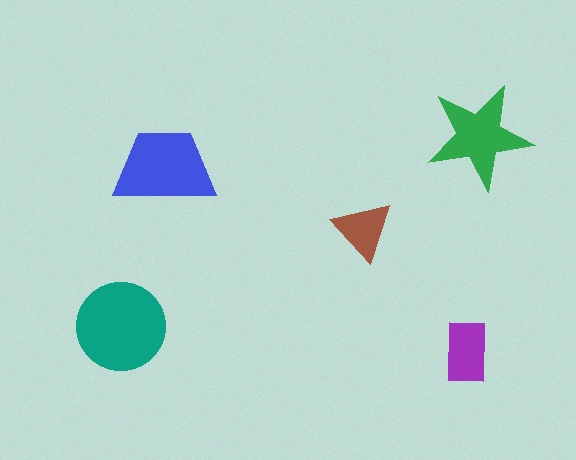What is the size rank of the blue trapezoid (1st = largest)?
2nd.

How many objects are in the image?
There are 5 objects in the image.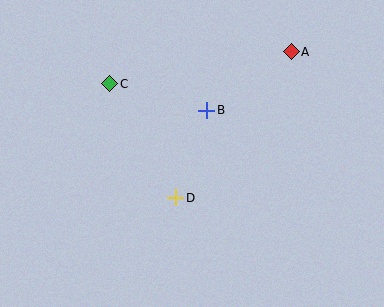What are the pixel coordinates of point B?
Point B is at (207, 110).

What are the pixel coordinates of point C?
Point C is at (110, 84).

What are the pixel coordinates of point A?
Point A is at (291, 52).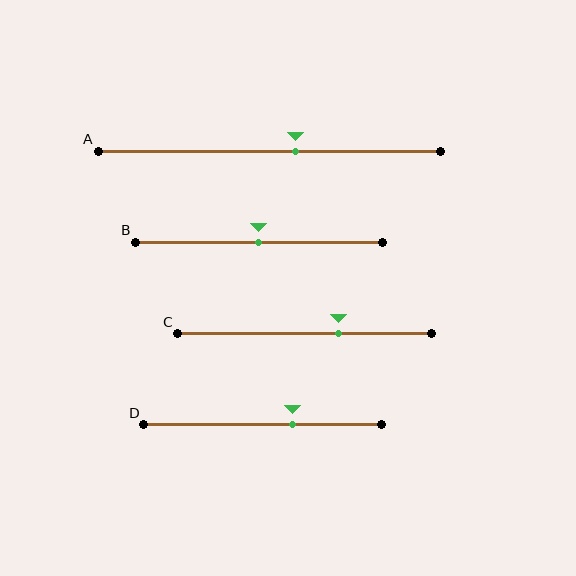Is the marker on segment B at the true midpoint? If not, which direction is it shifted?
Yes, the marker on segment B is at the true midpoint.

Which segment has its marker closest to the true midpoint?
Segment B has its marker closest to the true midpoint.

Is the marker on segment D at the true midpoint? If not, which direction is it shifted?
No, the marker on segment D is shifted to the right by about 12% of the segment length.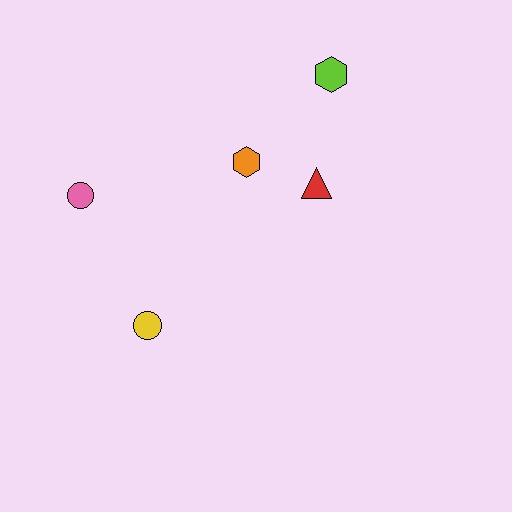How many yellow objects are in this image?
There is 1 yellow object.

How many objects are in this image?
There are 5 objects.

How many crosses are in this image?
There are no crosses.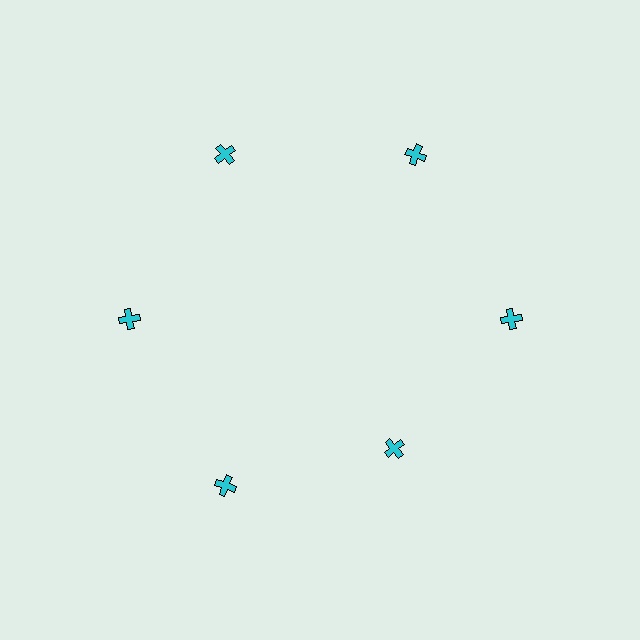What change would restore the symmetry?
The symmetry would be restored by moving it outward, back onto the ring so that all 6 crosses sit at equal angles and equal distance from the center.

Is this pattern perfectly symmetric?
No. The 6 cyan crosses are arranged in a ring, but one element near the 5 o'clock position is pulled inward toward the center, breaking the 6-fold rotational symmetry.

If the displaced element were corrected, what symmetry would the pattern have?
It would have 6-fold rotational symmetry — the pattern would map onto itself every 60 degrees.